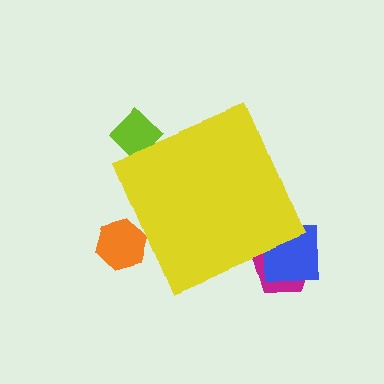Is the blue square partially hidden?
Yes, the blue square is partially hidden behind the yellow diamond.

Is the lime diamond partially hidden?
Yes, the lime diamond is partially hidden behind the yellow diamond.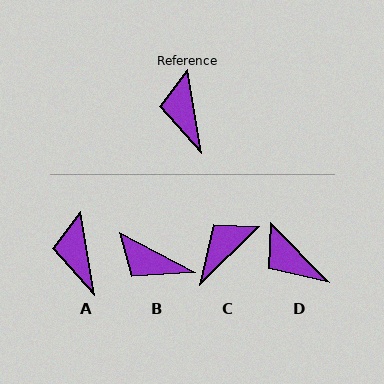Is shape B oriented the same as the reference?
No, it is off by about 53 degrees.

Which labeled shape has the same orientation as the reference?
A.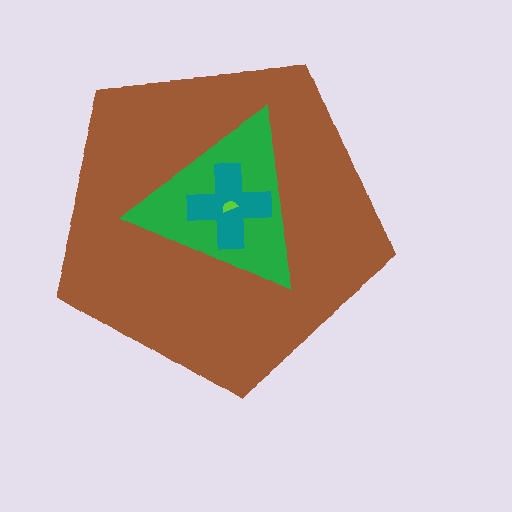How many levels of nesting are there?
4.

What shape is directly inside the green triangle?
The teal cross.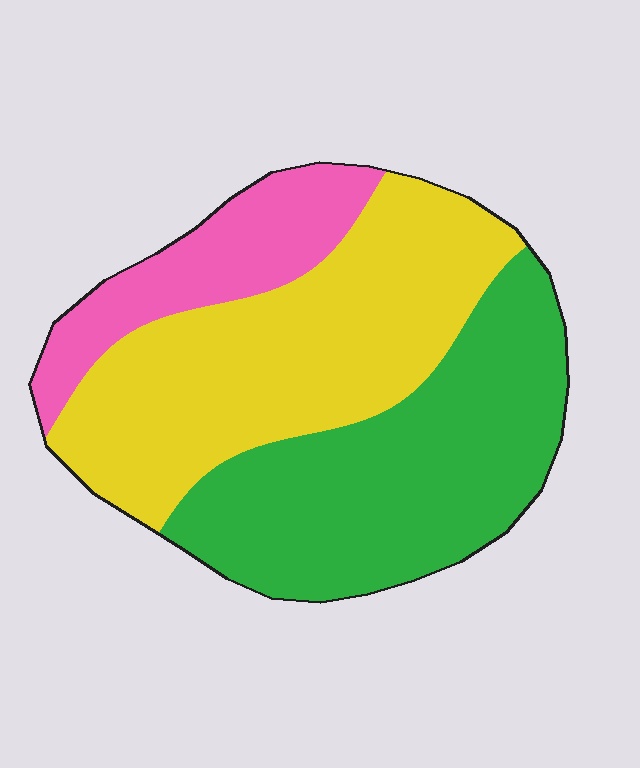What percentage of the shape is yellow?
Yellow takes up about two fifths (2/5) of the shape.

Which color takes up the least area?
Pink, at roughly 15%.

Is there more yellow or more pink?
Yellow.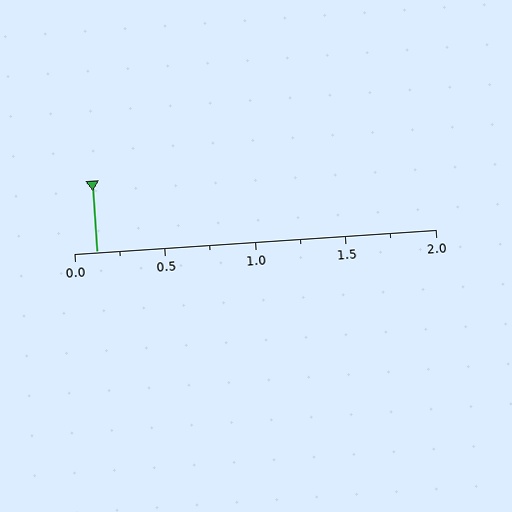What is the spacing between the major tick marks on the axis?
The major ticks are spaced 0.5 apart.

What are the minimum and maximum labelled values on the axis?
The axis runs from 0.0 to 2.0.